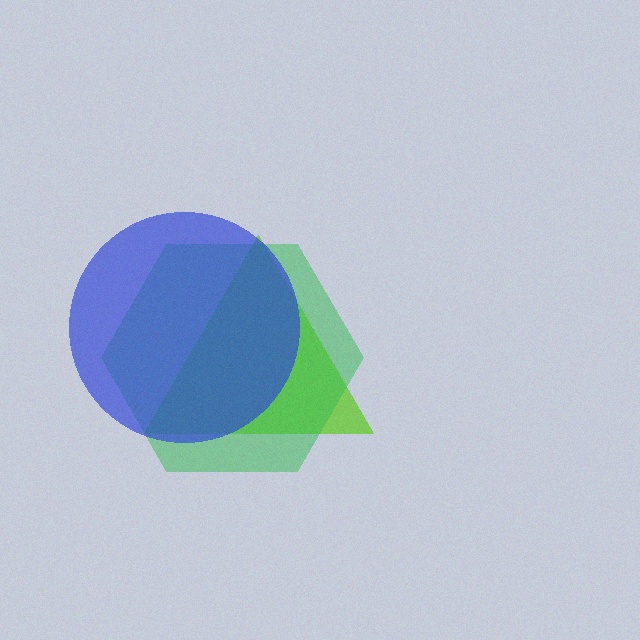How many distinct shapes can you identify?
There are 3 distinct shapes: a lime triangle, a green hexagon, a blue circle.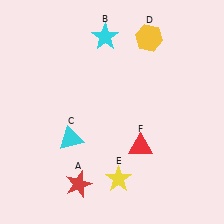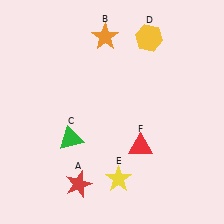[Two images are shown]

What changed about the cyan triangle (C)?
In Image 1, C is cyan. In Image 2, it changed to green.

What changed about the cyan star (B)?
In Image 1, B is cyan. In Image 2, it changed to orange.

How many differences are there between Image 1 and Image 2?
There are 2 differences between the two images.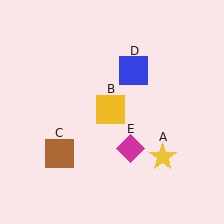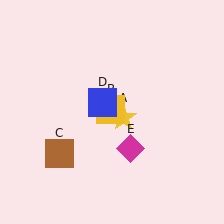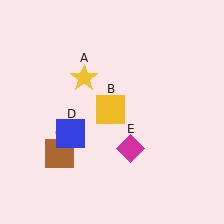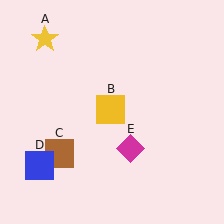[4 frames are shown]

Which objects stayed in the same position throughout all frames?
Yellow square (object B) and brown square (object C) and magenta diamond (object E) remained stationary.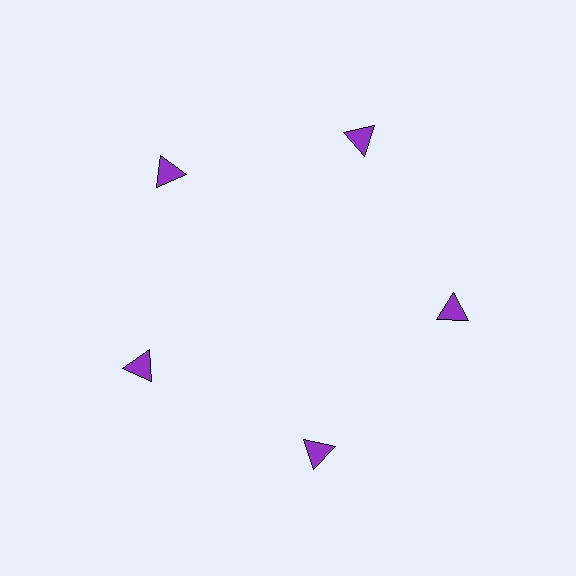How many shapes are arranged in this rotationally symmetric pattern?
There are 5 shapes, arranged in 5 groups of 1.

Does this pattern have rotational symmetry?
Yes, this pattern has 5-fold rotational symmetry. It looks the same after rotating 72 degrees around the center.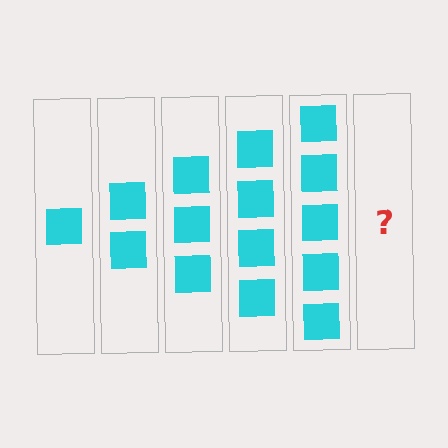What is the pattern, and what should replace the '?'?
The pattern is that each step adds one more square. The '?' should be 6 squares.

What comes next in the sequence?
The next element should be 6 squares.